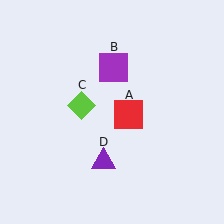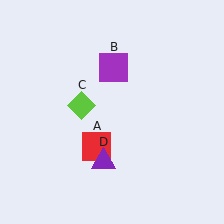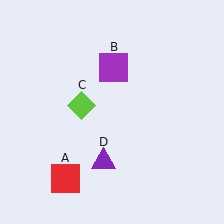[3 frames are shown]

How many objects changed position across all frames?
1 object changed position: red square (object A).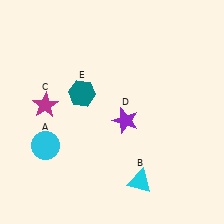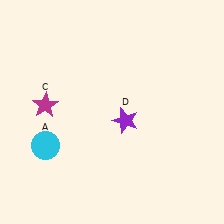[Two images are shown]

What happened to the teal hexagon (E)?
The teal hexagon (E) was removed in Image 2. It was in the top-left area of Image 1.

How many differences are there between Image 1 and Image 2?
There are 2 differences between the two images.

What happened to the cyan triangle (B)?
The cyan triangle (B) was removed in Image 2. It was in the bottom-right area of Image 1.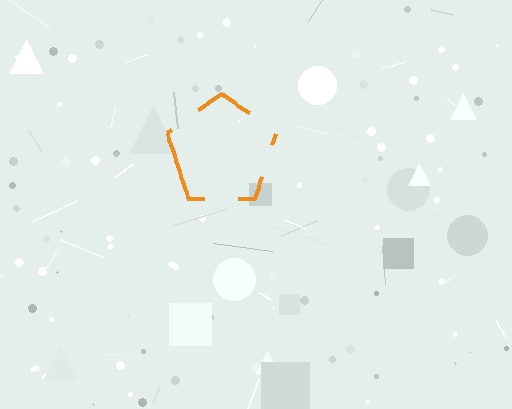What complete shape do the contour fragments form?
The contour fragments form a pentagon.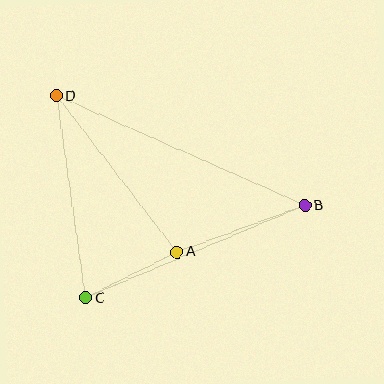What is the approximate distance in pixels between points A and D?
The distance between A and D is approximately 197 pixels.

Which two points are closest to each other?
Points A and C are closest to each other.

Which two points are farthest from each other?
Points B and D are farthest from each other.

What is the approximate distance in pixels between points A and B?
The distance between A and B is approximately 136 pixels.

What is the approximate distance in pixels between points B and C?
The distance between B and C is approximately 238 pixels.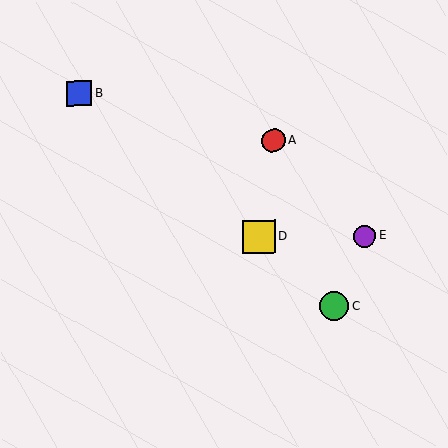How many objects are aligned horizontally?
2 objects (D, E) are aligned horizontally.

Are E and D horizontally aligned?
Yes, both are at y≈236.